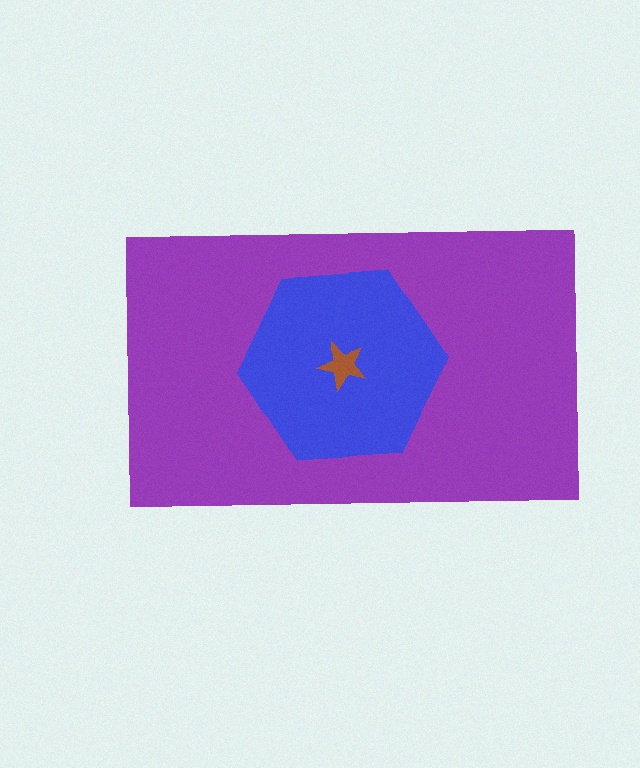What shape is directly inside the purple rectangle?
The blue hexagon.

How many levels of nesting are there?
3.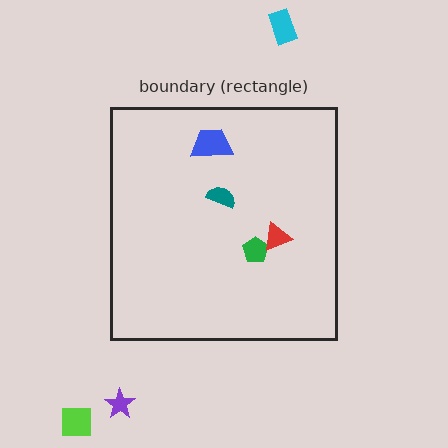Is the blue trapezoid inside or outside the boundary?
Inside.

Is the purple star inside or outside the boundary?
Outside.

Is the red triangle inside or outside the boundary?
Inside.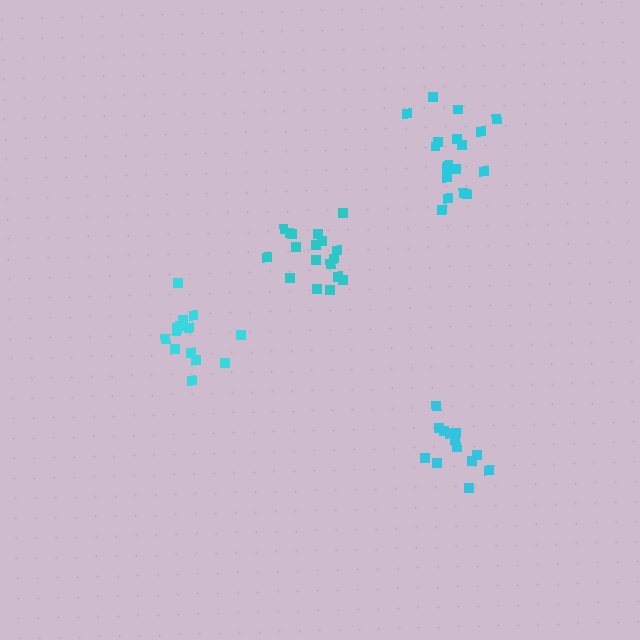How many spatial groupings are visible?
There are 4 spatial groupings.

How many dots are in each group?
Group 1: 18 dots, Group 2: 13 dots, Group 3: 18 dots, Group 4: 14 dots (63 total).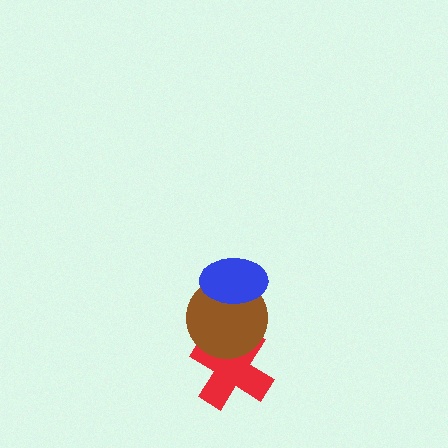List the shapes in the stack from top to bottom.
From top to bottom: the blue ellipse, the brown circle, the red cross.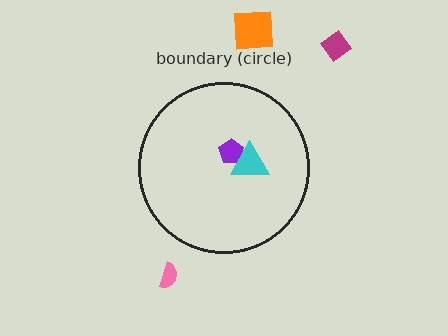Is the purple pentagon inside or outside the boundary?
Inside.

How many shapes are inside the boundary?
2 inside, 3 outside.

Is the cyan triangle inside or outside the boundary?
Inside.